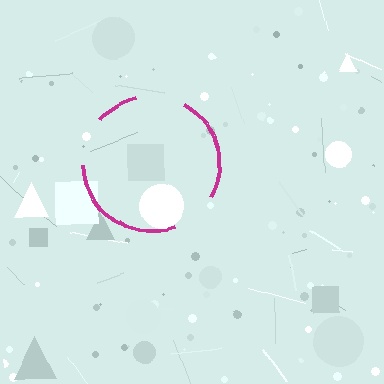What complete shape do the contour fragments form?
The contour fragments form a circle.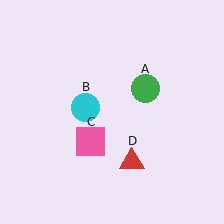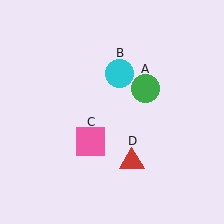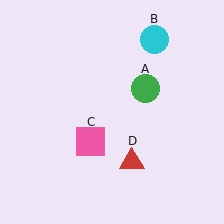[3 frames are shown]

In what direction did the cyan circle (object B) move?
The cyan circle (object B) moved up and to the right.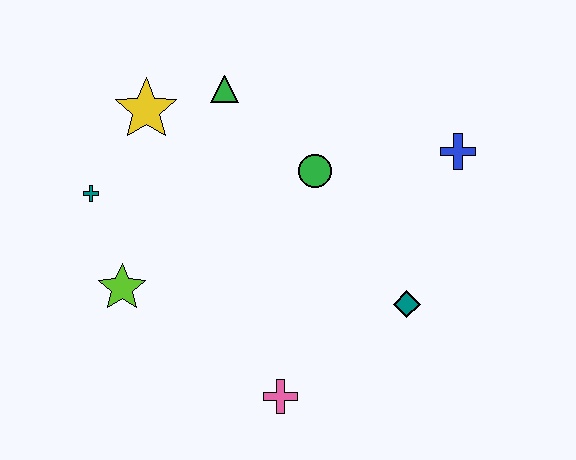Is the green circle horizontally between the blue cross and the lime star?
Yes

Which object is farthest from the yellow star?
The teal diamond is farthest from the yellow star.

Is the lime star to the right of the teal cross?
Yes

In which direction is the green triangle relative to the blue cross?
The green triangle is to the left of the blue cross.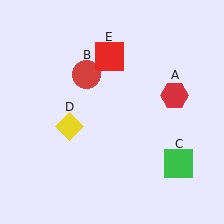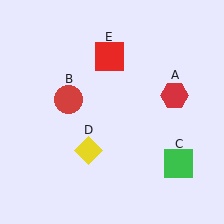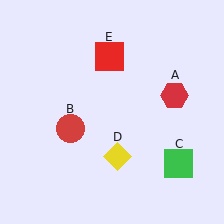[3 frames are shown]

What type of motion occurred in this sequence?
The red circle (object B), yellow diamond (object D) rotated counterclockwise around the center of the scene.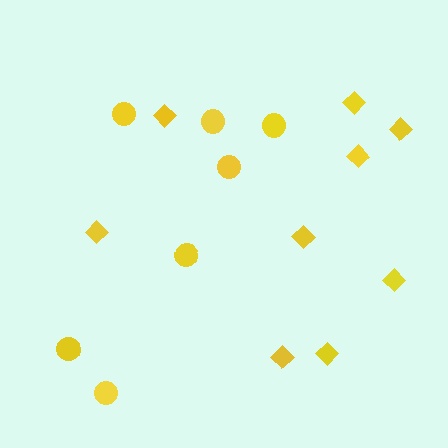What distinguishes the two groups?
There are 2 groups: one group of circles (7) and one group of diamonds (9).